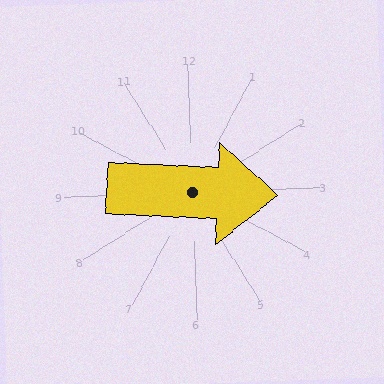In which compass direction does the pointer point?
East.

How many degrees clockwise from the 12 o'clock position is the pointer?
Approximately 95 degrees.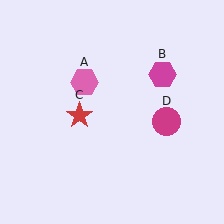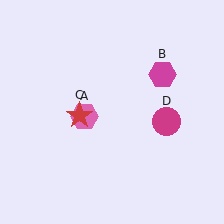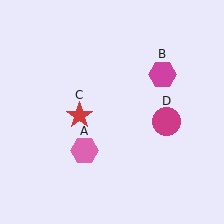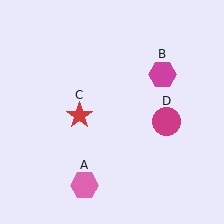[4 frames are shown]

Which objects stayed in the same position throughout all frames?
Magenta hexagon (object B) and red star (object C) and magenta circle (object D) remained stationary.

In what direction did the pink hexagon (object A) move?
The pink hexagon (object A) moved down.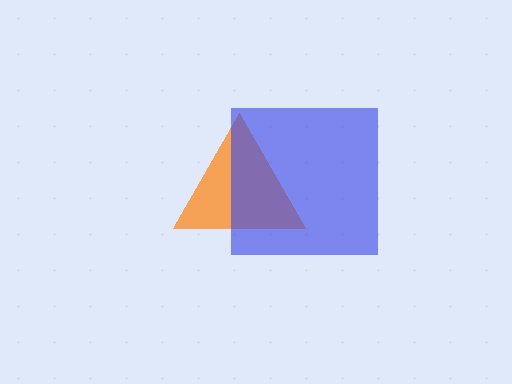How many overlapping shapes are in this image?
There are 2 overlapping shapes in the image.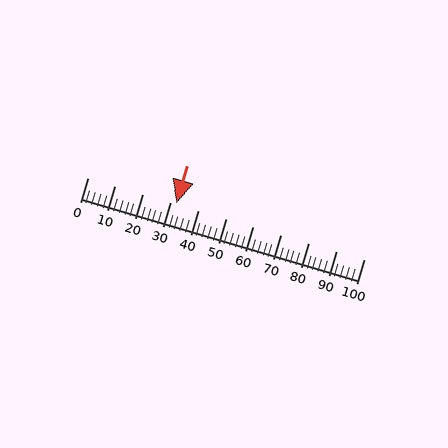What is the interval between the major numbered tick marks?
The major tick marks are spaced 10 units apart.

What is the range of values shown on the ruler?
The ruler shows values from 0 to 100.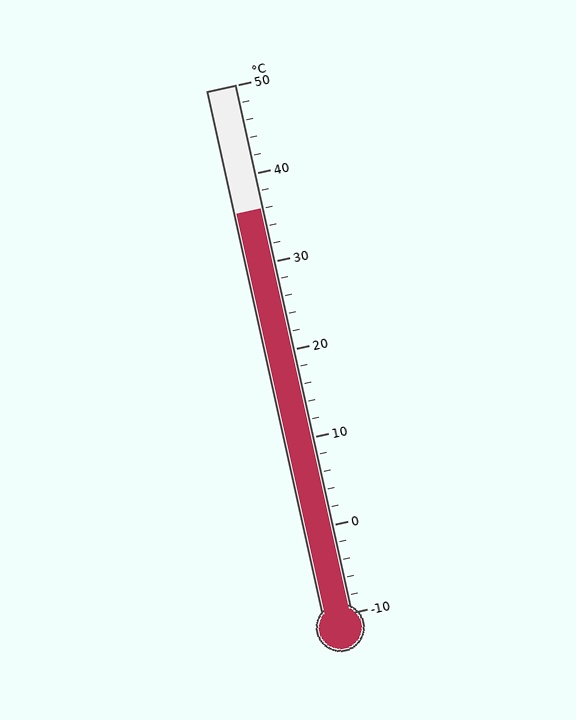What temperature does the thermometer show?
The thermometer shows approximately 36°C.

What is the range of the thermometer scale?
The thermometer scale ranges from -10°C to 50°C.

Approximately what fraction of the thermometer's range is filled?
The thermometer is filled to approximately 75% of its range.